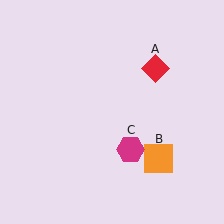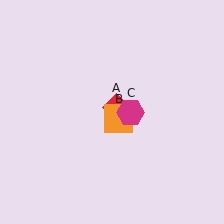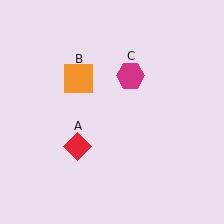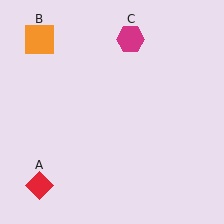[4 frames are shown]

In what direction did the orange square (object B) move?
The orange square (object B) moved up and to the left.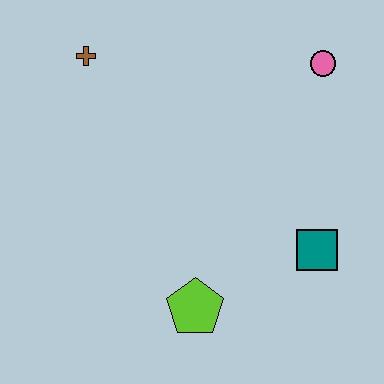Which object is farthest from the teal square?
The brown cross is farthest from the teal square.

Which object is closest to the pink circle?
The teal square is closest to the pink circle.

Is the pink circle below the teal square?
No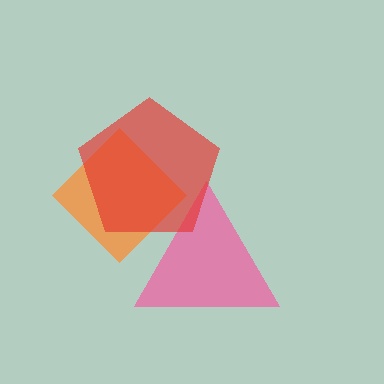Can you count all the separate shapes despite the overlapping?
Yes, there are 3 separate shapes.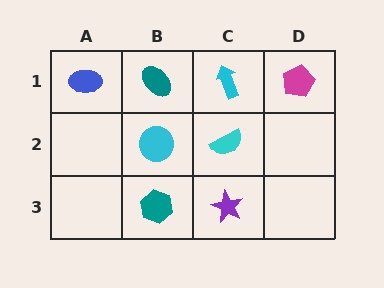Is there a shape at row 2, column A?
No, that cell is empty.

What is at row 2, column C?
A cyan semicircle.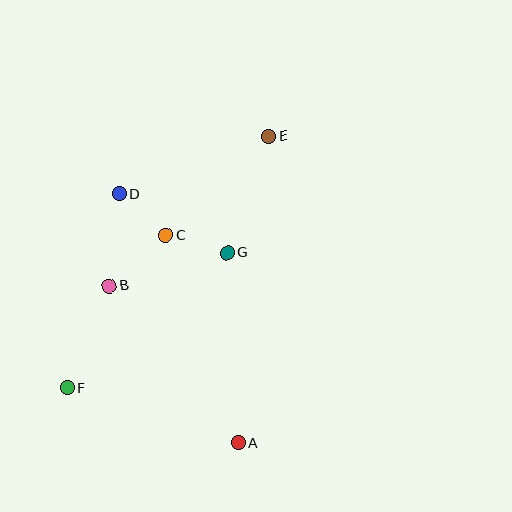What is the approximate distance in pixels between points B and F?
The distance between B and F is approximately 110 pixels.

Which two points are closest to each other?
Points C and D are closest to each other.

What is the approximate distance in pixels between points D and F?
The distance between D and F is approximately 201 pixels.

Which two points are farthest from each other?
Points E and F are farthest from each other.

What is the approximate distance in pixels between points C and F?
The distance between C and F is approximately 182 pixels.